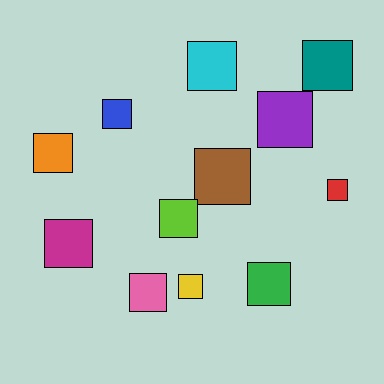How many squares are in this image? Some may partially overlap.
There are 12 squares.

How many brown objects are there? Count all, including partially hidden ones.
There is 1 brown object.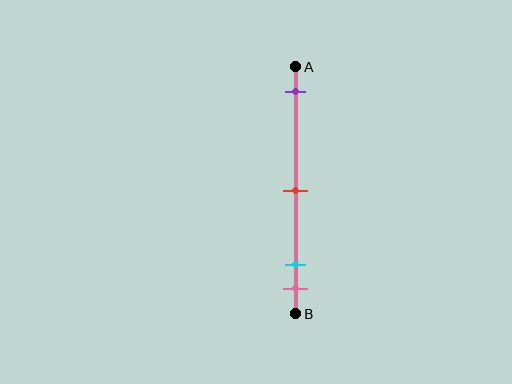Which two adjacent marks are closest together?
The cyan and pink marks are the closest adjacent pair.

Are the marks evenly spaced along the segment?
No, the marks are not evenly spaced.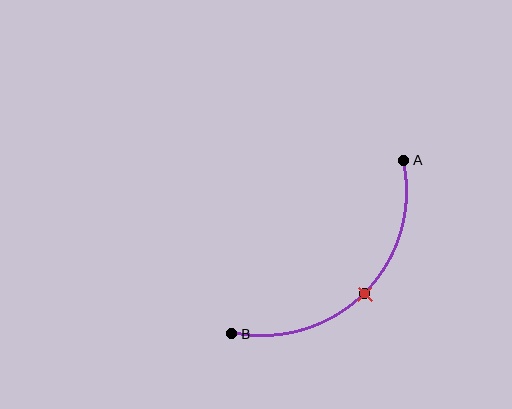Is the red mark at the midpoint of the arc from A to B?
Yes. The red mark lies on the arc at equal arc-length from both A and B — it is the arc midpoint.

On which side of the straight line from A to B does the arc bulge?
The arc bulges below and to the right of the straight line connecting A and B.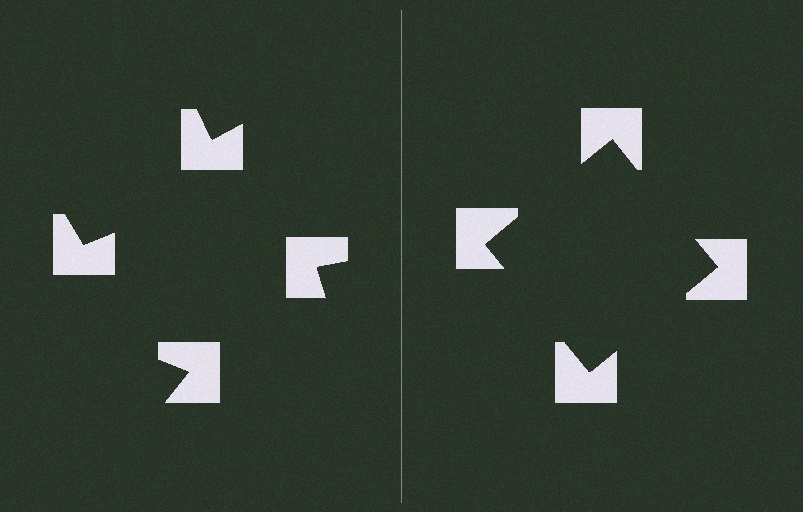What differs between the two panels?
The notched squares are positioned identically on both sides; only the wedge orientations differ. On the right they align to a square; on the left they are misaligned.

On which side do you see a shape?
An illusory square appears on the right side. On the left side the wedge cuts are rotated, so no coherent shape forms.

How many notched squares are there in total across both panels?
8 — 4 on each side.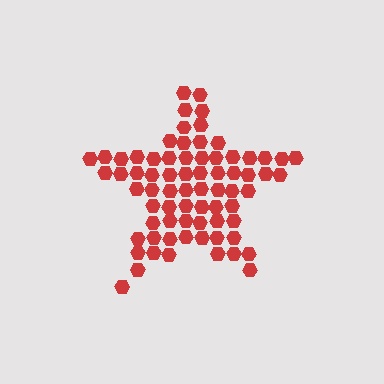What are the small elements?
The small elements are hexagons.